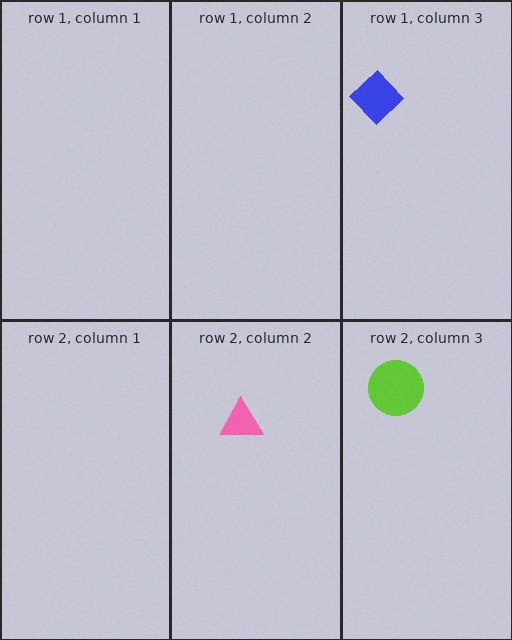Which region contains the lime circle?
The row 2, column 3 region.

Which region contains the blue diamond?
The row 1, column 3 region.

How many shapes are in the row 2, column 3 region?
1.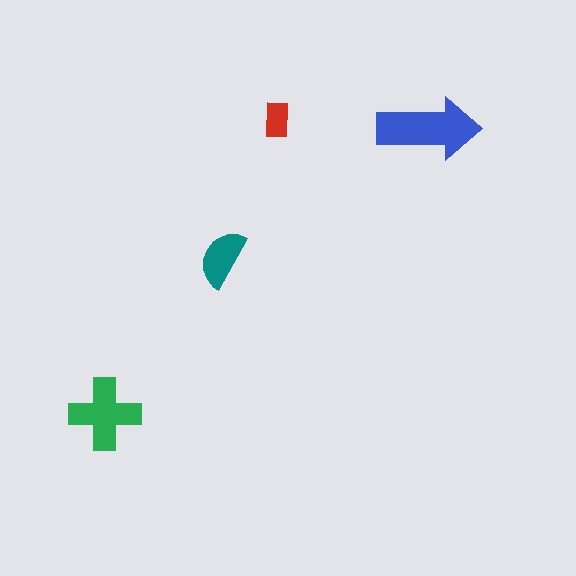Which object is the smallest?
The red rectangle.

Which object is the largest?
The blue arrow.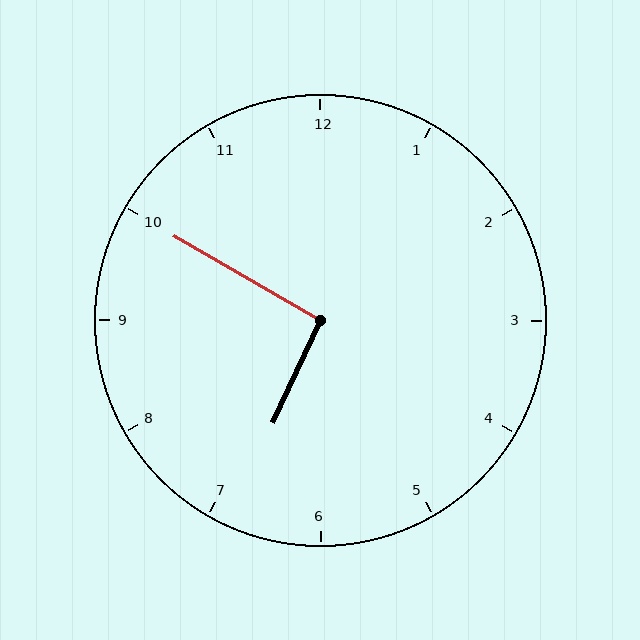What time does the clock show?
6:50.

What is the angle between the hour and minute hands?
Approximately 95 degrees.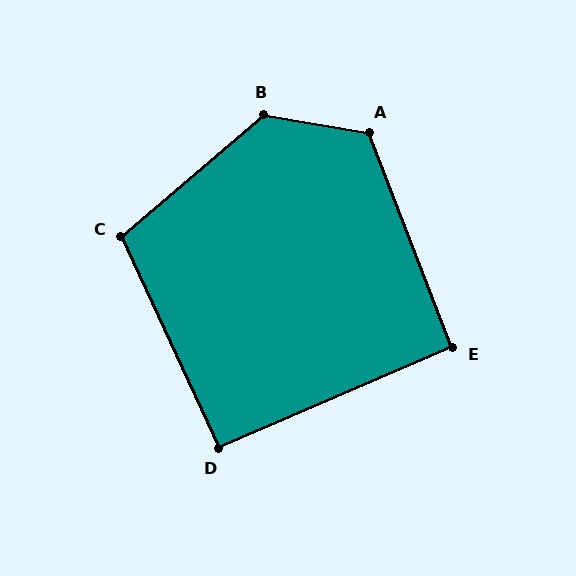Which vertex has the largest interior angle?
B, at approximately 130 degrees.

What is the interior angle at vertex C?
Approximately 106 degrees (obtuse).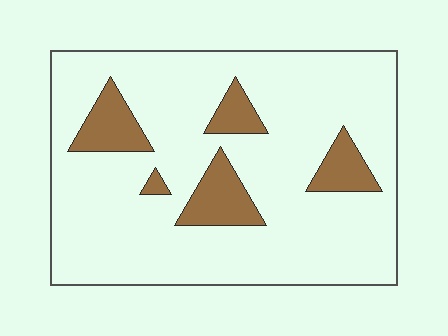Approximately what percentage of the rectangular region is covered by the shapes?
Approximately 15%.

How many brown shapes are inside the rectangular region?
5.